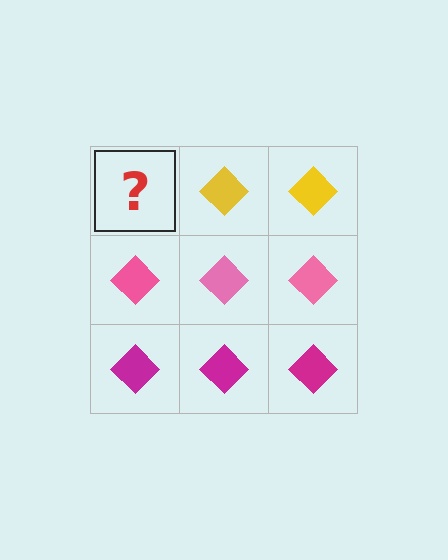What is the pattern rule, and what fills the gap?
The rule is that each row has a consistent color. The gap should be filled with a yellow diamond.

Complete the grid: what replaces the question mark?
The question mark should be replaced with a yellow diamond.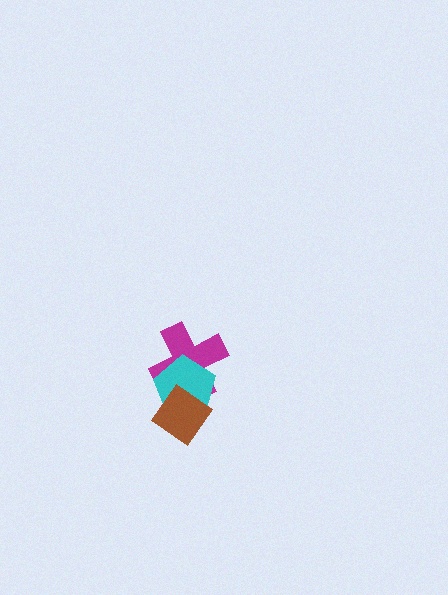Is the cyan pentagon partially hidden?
Yes, it is partially covered by another shape.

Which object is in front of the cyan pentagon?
The brown diamond is in front of the cyan pentagon.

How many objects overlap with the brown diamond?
2 objects overlap with the brown diamond.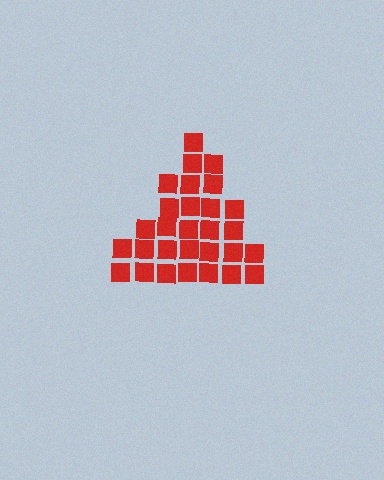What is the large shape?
The large shape is a triangle.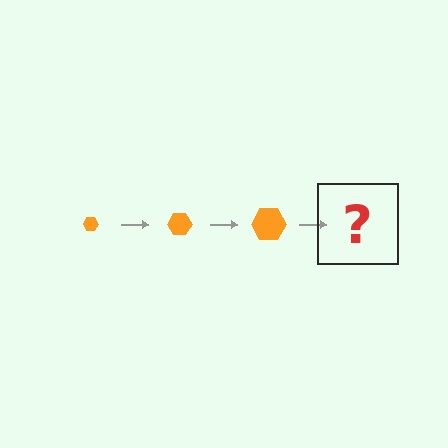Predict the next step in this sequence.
The next step is an orange hexagon, larger than the previous one.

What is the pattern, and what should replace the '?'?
The pattern is that the hexagon gets progressively larger each step. The '?' should be an orange hexagon, larger than the previous one.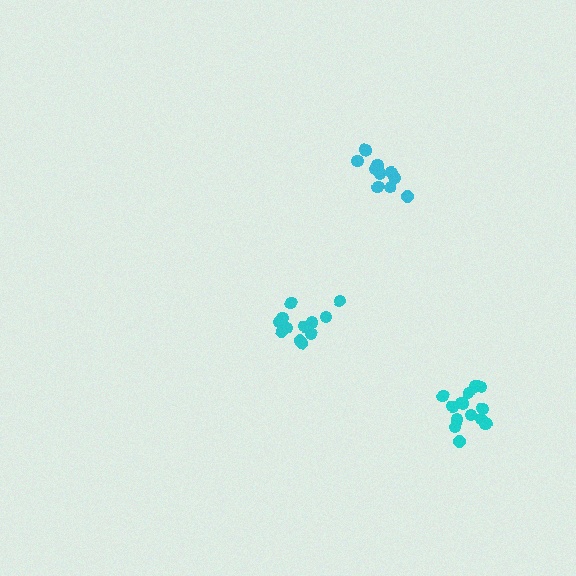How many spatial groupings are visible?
There are 3 spatial groupings.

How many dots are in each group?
Group 1: 12 dots, Group 2: 12 dots, Group 3: 16 dots (40 total).